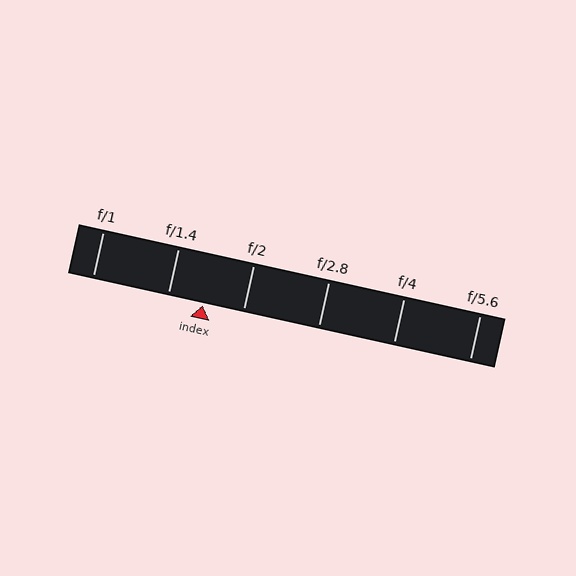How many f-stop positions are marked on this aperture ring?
There are 6 f-stop positions marked.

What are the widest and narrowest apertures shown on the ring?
The widest aperture shown is f/1 and the narrowest is f/5.6.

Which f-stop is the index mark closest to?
The index mark is closest to f/1.4.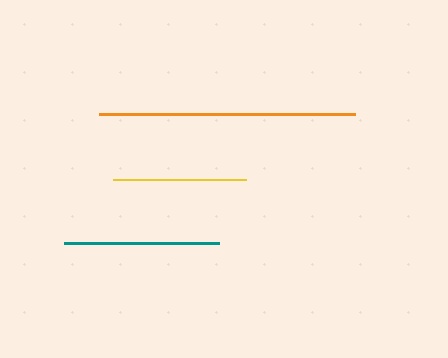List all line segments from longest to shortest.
From longest to shortest: orange, teal, yellow.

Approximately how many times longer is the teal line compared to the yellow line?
The teal line is approximately 1.2 times the length of the yellow line.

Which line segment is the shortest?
The yellow line is the shortest at approximately 133 pixels.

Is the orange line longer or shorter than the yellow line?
The orange line is longer than the yellow line.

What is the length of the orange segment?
The orange segment is approximately 256 pixels long.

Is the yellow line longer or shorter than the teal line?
The teal line is longer than the yellow line.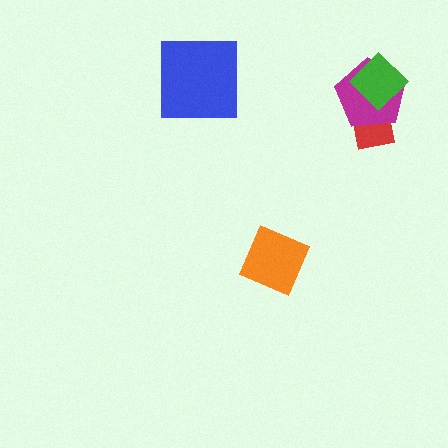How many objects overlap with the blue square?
0 objects overlap with the blue square.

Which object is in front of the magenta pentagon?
The green diamond is in front of the magenta pentagon.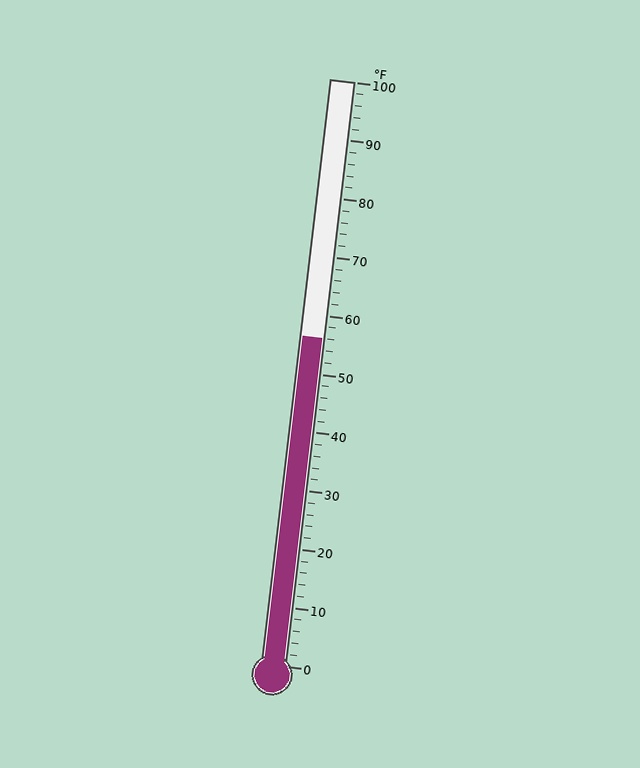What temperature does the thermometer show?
The thermometer shows approximately 56°F.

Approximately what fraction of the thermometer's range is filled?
The thermometer is filled to approximately 55% of its range.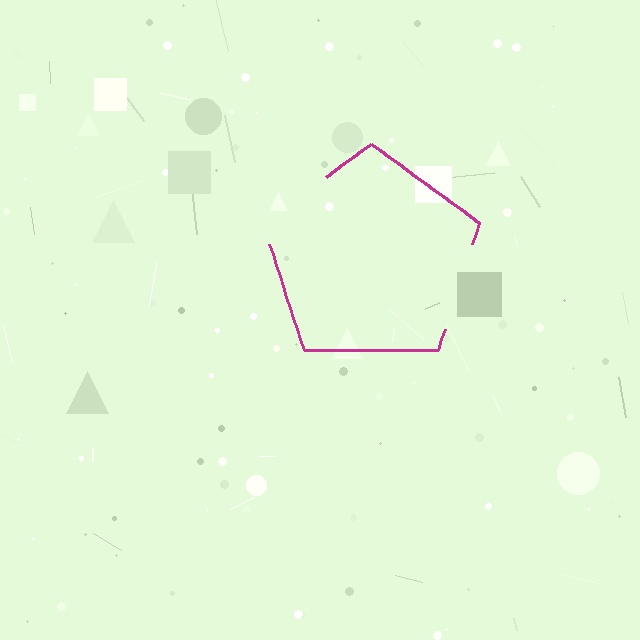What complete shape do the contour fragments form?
The contour fragments form a pentagon.